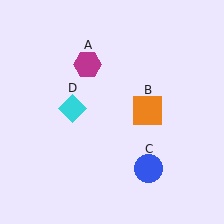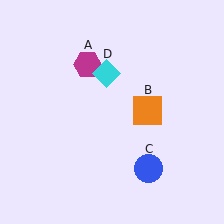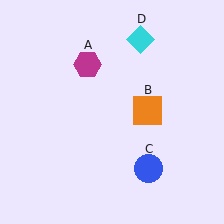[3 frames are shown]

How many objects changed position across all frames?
1 object changed position: cyan diamond (object D).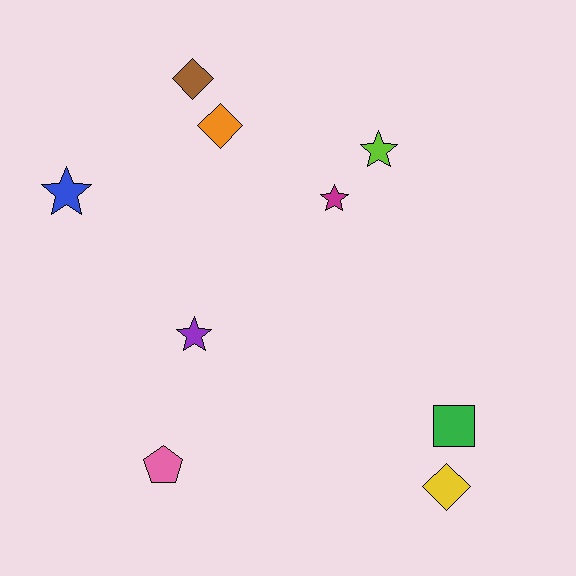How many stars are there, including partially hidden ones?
There are 4 stars.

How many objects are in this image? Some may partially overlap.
There are 9 objects.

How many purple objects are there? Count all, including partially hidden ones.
There is 1 purple object.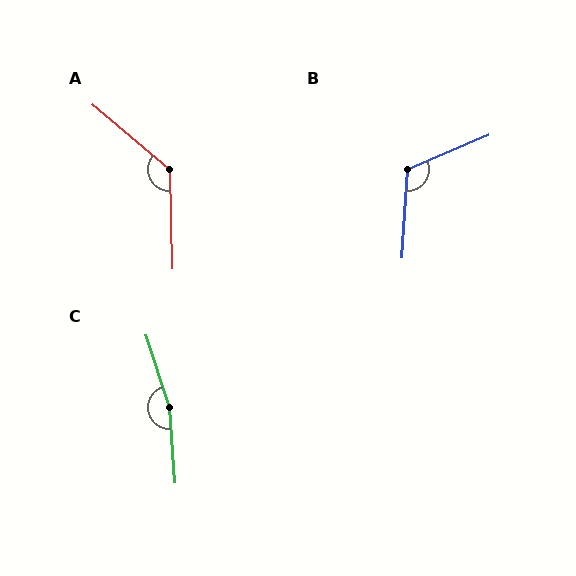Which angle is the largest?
C, at approximately 166 degrees.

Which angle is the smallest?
B, at approximately 117 degrees.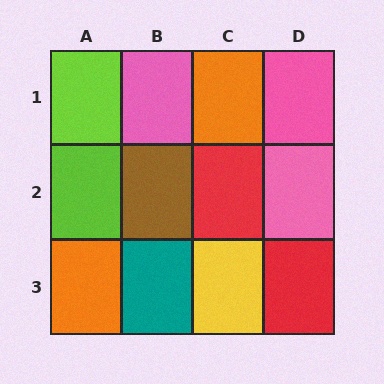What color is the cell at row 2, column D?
Pink.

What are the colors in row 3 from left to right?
Orange, teal, yellow, red.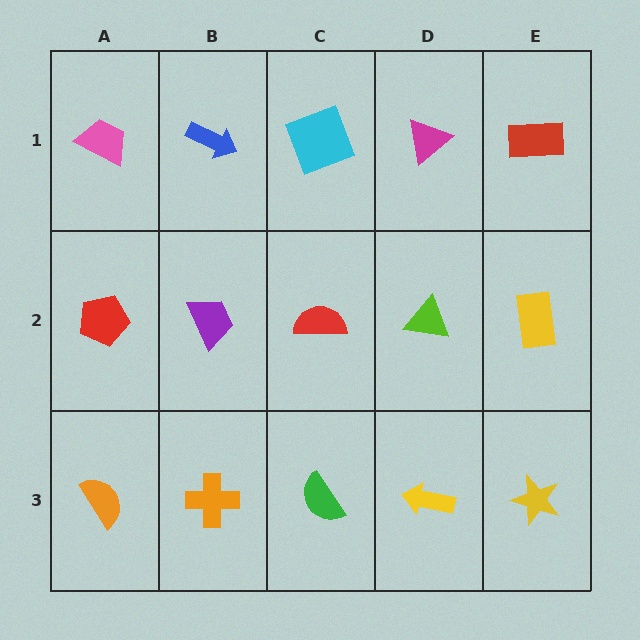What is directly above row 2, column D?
A magenta triangle.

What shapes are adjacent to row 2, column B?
A blue arrow (row 1, column B), an orange cross (row 3, column B), a red pentagon (row 2, column A), a red semicircle (row 2, column C).